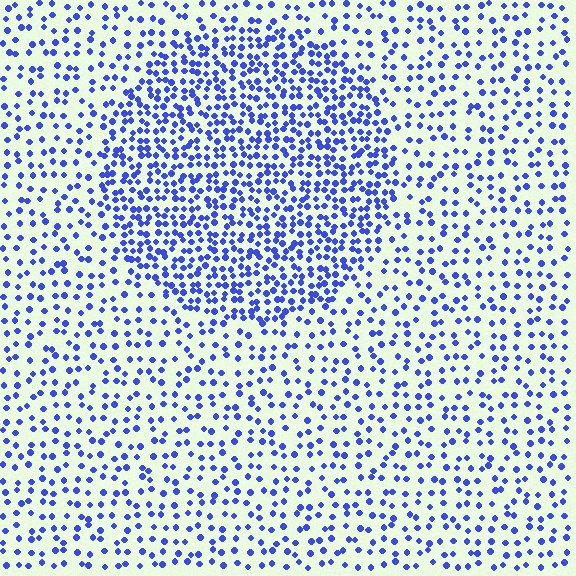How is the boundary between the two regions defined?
The boundary is defined by a change in element density (approximately 2.1x ratio). All elements are the same color, size, and shape.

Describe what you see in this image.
The image contains small blue elements arranged at two different densities. A circle-shaped region is visible where the elements are more densely packed than the surrounding area.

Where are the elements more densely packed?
The elements are more densely packed inside the circle boundary.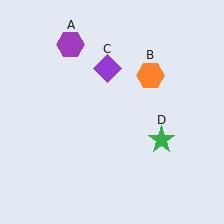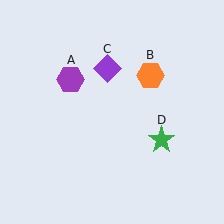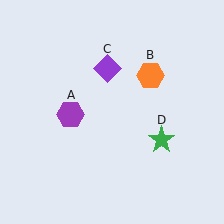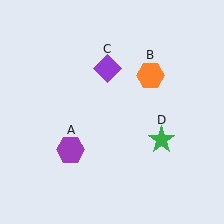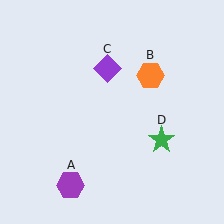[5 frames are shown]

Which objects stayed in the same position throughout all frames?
Orange hexagon (object B) and purple diamond (object C) and green star (object D) remained stationary.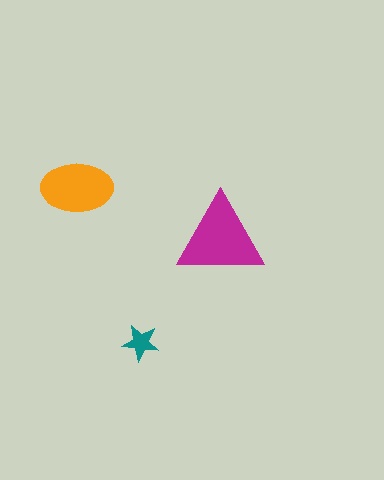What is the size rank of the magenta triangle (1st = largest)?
1st.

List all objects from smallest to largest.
The teal star, the orange ellipse, the magenta triangle.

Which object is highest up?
The orange ellipse is topmost.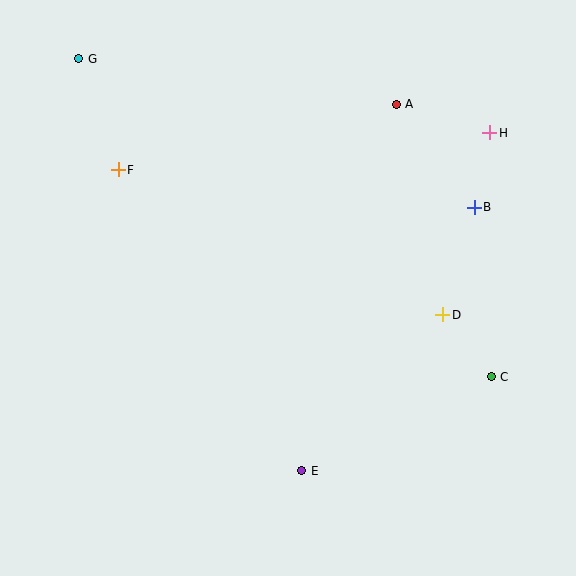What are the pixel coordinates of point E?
Point E is at (302, 471).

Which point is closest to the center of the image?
Point D at (443, 315) is closest to the center.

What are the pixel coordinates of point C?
Point C is at (491, 377).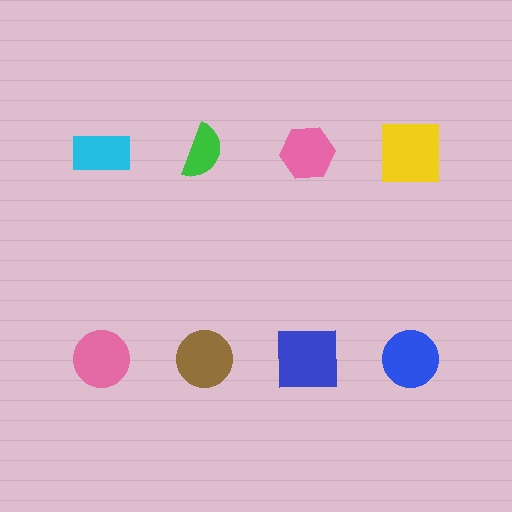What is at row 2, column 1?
A pink circle.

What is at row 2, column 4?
A blue circle.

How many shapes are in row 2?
4 shapes.